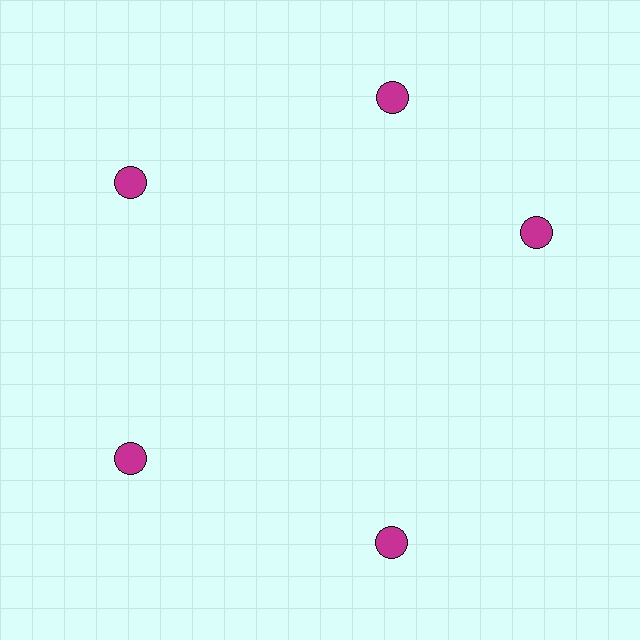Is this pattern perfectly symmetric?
No. The 5 magenta circles are arranged in a ring, but one element near the 3 o'clock position is rotated out of alignment along the ring, breaking the 5-fold rotational symmetry.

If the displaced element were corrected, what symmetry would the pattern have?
It would have 5-fold rotational symmetry — the pattern would map onto itself every 72 degrees.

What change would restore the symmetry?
The symmetry would be restored by rotating it back into even spacing with its neighbors so that all 5 circles sit at equal angles and equal distance from the center.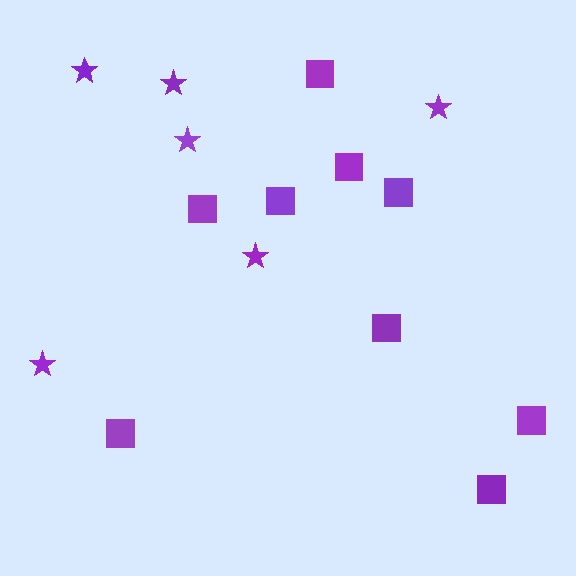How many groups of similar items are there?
There are 2 groups: one group of squares (9) and one group of stars (6).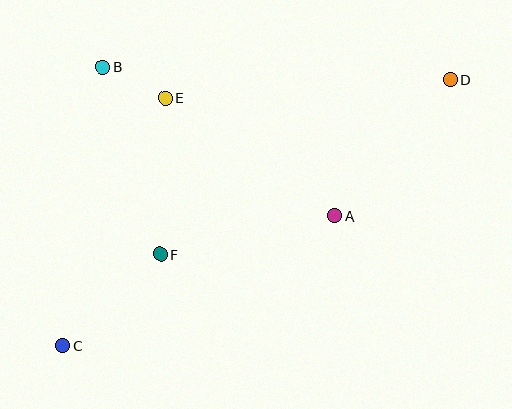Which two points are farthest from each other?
Points C and D are farthest from each other.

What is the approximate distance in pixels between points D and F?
The distance between D and F is approximately 338 pixels.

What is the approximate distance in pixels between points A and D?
The distance between A and D is approximately 179 pixels.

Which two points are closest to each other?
Points B and E are closest to each other.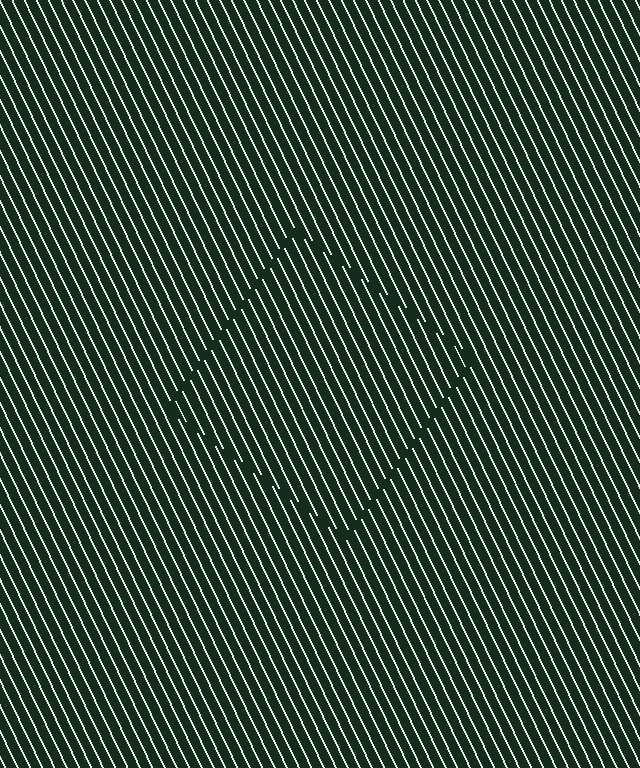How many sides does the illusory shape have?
4 sides — the line-ends trace a square.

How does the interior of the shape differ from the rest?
The interior of the shape contains the same grating, shifted by half a period — the contour is defined by the phase discontinuity where line-ends from the inner and outer gratings abut.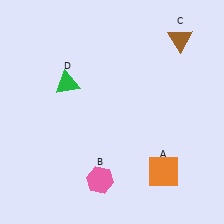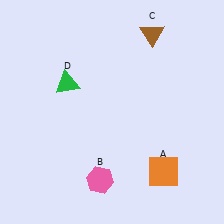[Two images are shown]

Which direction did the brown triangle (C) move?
The brown triangle (C) moved left.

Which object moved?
The brown triangle (C) moved left.